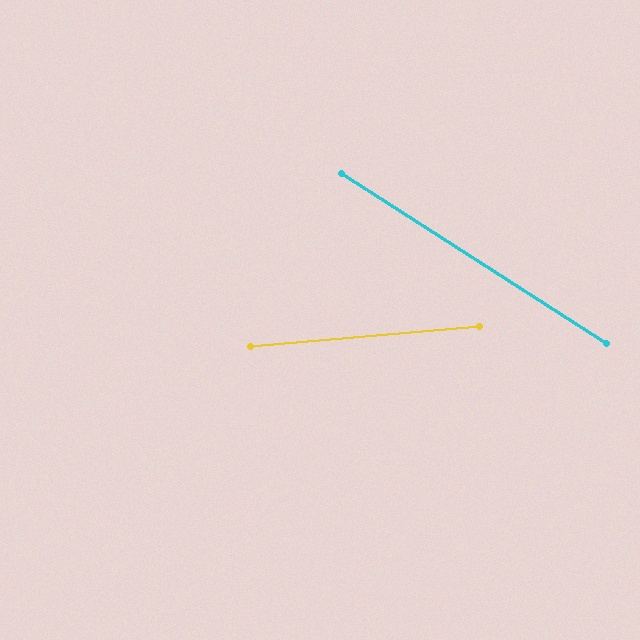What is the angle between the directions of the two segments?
Approximately 38 degrees.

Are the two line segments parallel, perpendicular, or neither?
Neither parallel nor perpendicular — they differ by about 38°.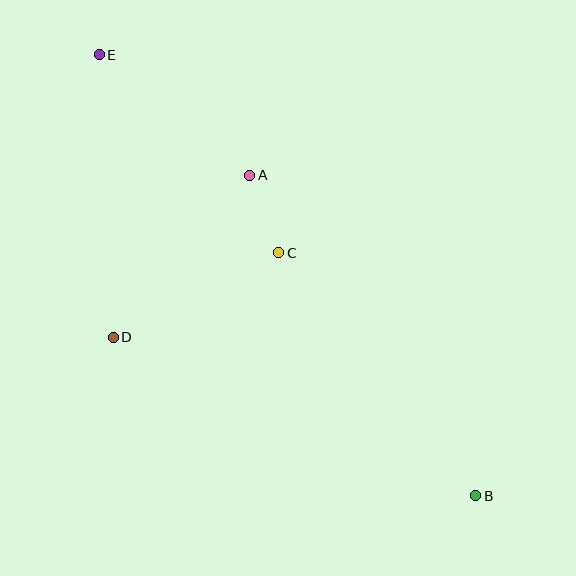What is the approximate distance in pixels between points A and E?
The distance between A and E is approximately 193 pixels.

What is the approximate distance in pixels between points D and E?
The distance between D and E is approximately 283 pixels.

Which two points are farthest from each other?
Points B and E are farthest from each other.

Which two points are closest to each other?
Points A and C are closest to each other.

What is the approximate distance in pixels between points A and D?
The distance between A and D is approximately 211 pixels.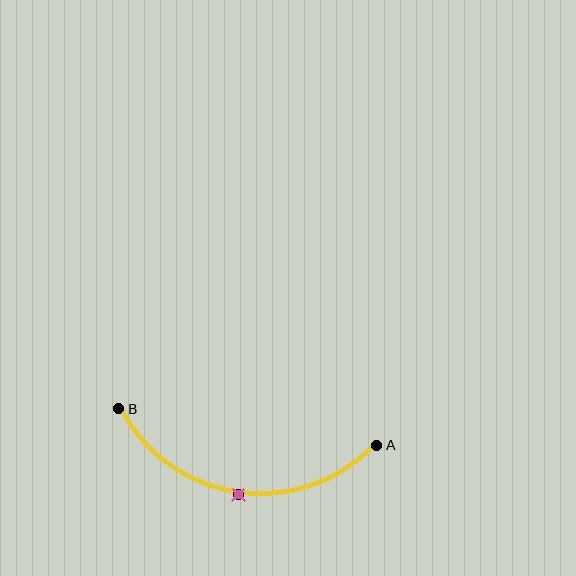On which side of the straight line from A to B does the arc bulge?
The arc bulges below the straight line connecting A and B.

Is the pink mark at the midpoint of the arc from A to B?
Yes. The pink mark lies on the arc at equal arc-length from both A and B — it is the arc midpoint.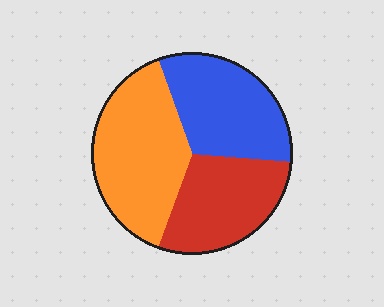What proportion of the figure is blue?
Blue takes up between a quarter and a half of the figure.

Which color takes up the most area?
Orange, at roughly 40%.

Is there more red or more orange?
Orange.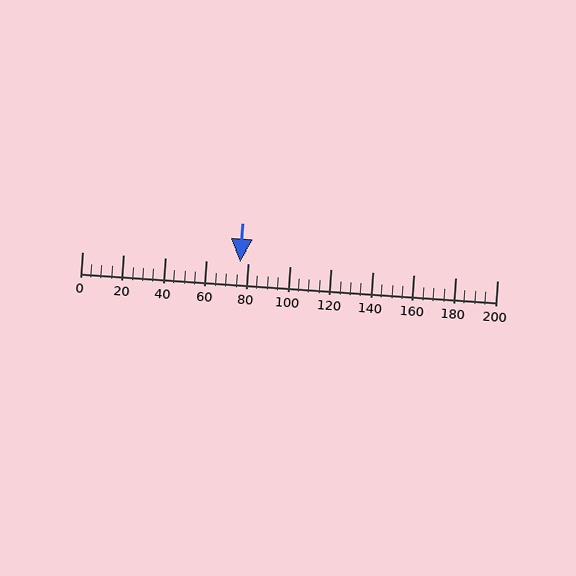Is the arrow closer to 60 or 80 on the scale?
The arrow is closer to 80.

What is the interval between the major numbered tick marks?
The major tick marks are spaced 20 units apart.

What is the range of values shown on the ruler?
The ruler shows values from 0 to 200.